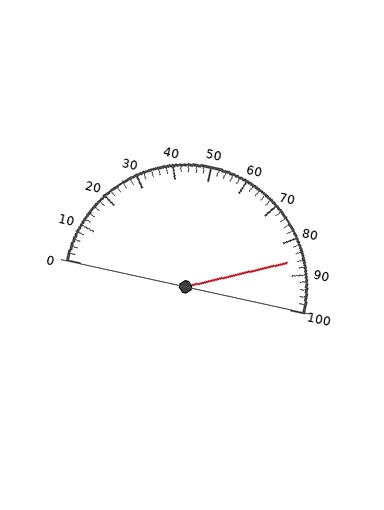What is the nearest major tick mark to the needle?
The nearest major tick mark is 90.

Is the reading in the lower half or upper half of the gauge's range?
The reading is in the upper half of the range (0 to 100).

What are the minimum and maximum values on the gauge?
The gauge ranges from 0 to 100.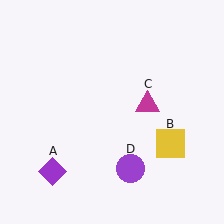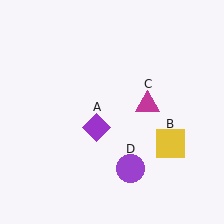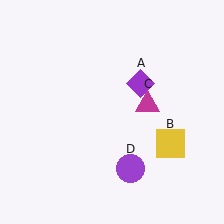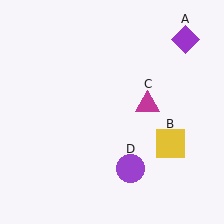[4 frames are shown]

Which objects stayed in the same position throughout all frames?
Yellow square (object B) and magenta triangle (object C) and purple circle (object D) remained stationary.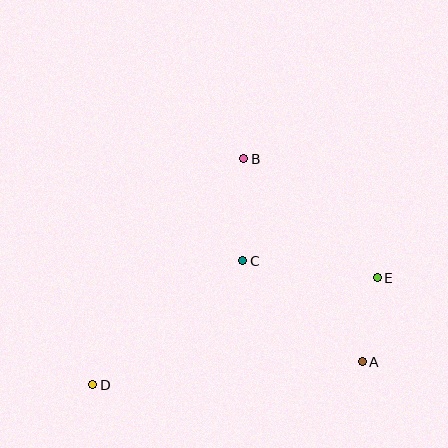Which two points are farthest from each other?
Points D and E are farthest from each other.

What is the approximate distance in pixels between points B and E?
The distance between B and E is approximately 179 pixels.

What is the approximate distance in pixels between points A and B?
The distance between A and B is approximately 235 pixels.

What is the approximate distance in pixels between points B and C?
The distance between B and C is approximately 102 pixels.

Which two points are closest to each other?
Points A and E are closest to each other.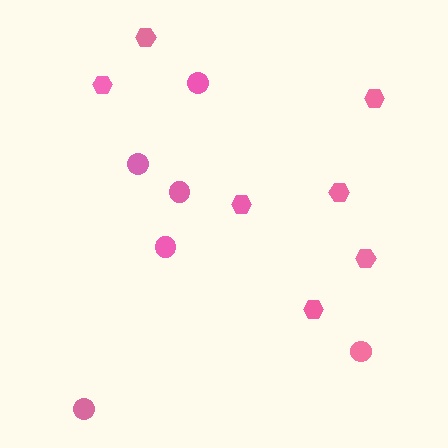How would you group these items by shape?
There are 2 groups: one group of circles (6) and one group of hexagons (7).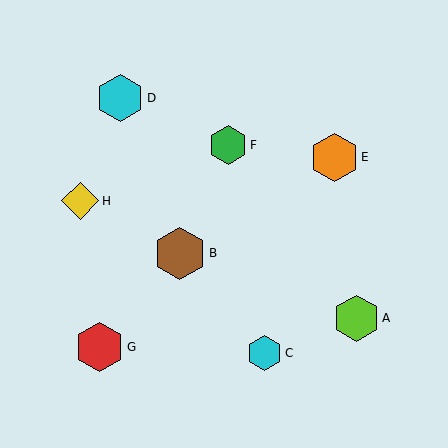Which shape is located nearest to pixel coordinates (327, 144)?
The orange hexagon (labeled E) at (334, 157) is nearest to that location.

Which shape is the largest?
The brown hexagon (labeled B) is the largest.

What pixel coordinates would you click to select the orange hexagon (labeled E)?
Click at (334, 157) to select the orange hexagon E.